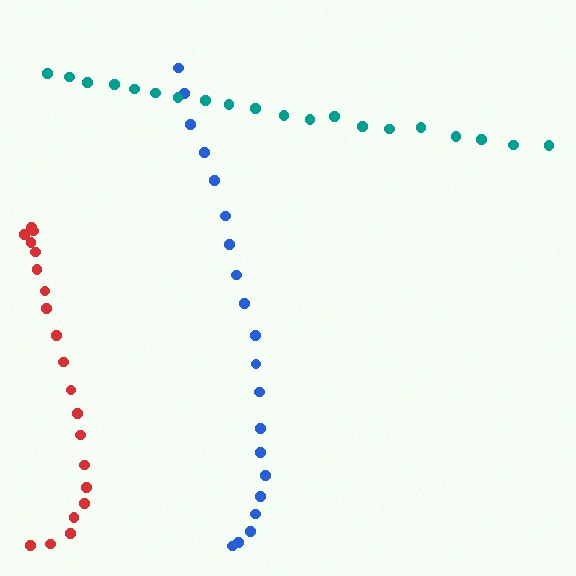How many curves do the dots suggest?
There are 3 distinct paths.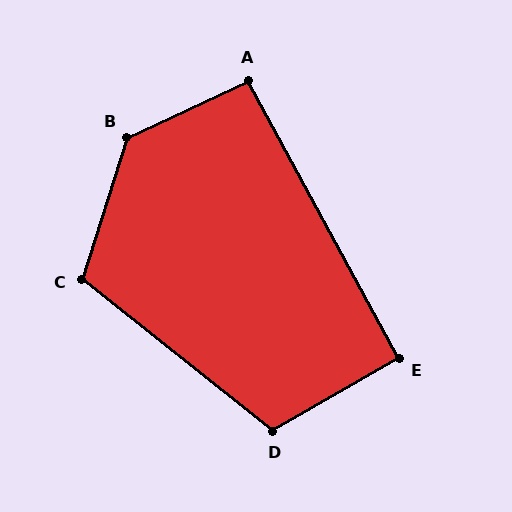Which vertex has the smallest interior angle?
E, at approximately 91 degrees.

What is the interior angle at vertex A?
Approximately 93 degrees (approximately right).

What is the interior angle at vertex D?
Approximately 112 degrees (obtuse).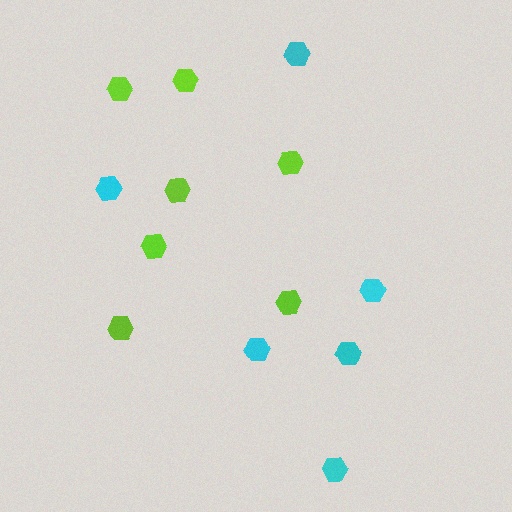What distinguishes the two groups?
There are 2 groups: one group of lime hexagons (7) and one group of cyan hexagons (6).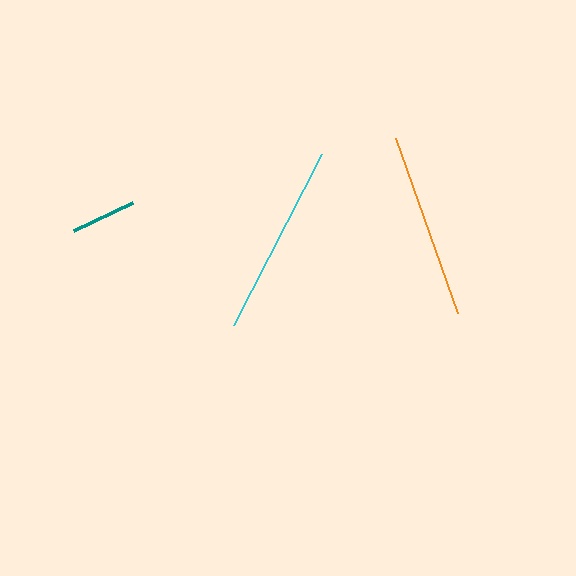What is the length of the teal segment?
The teal segment is approximately 66 pixels long.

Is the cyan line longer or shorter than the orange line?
The cyan line is longer than the orange line.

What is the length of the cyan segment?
The cyan segment is approximately 193 pixels long.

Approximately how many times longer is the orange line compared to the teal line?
The orange line is approximately 2.8 times the length of the teal line.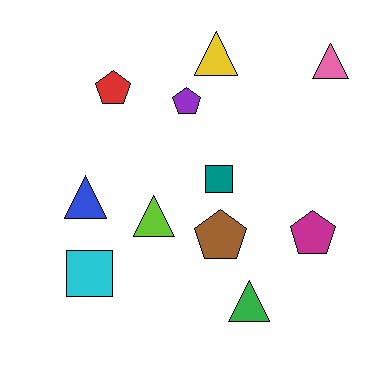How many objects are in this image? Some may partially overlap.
There are 11 objects.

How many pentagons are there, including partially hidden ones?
There are 4 pentagons.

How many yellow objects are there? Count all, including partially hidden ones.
There is 1 yellow object.